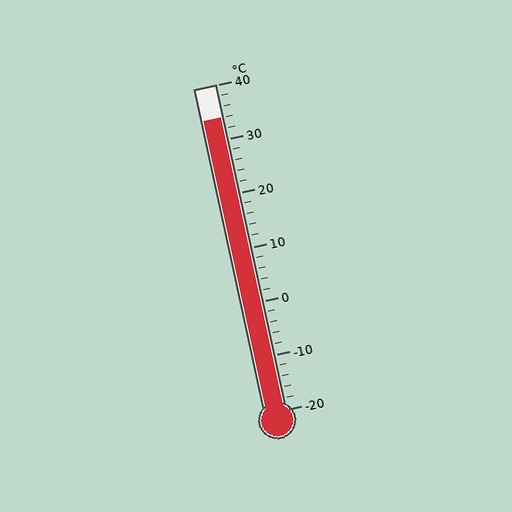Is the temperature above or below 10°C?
The temperature is above 10°C.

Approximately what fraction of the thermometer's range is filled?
The thermometer is filled to approximately 90% of its range.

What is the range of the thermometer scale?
The thermometer scale ranges from -20°C to 40°C.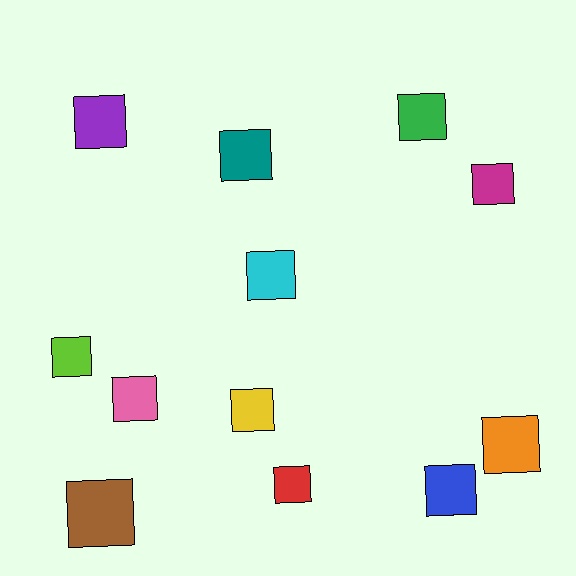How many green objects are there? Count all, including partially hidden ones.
There is 1 green object.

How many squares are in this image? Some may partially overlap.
There are 12 squares.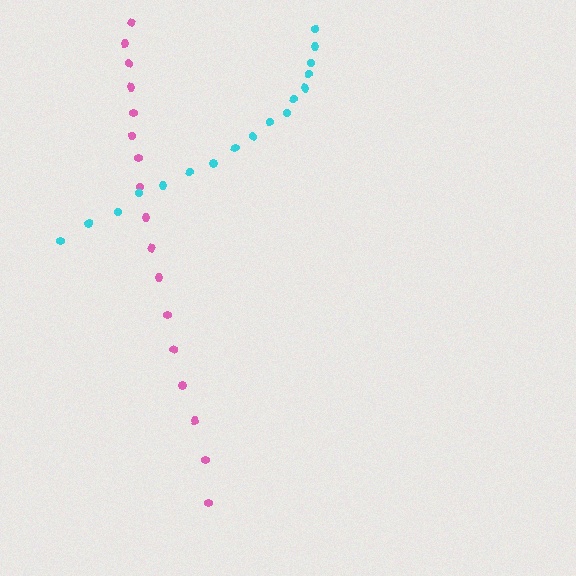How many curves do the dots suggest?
There are 2 distinct paths.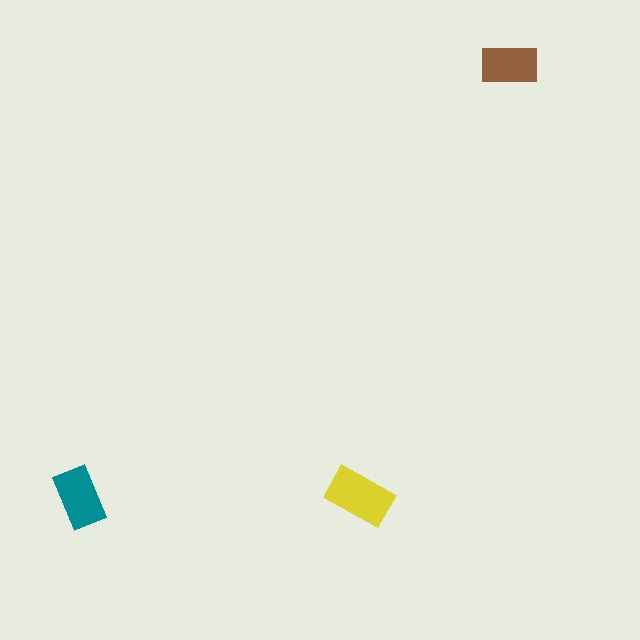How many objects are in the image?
There are 3 objects in the image.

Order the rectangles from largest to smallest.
the yellow one, the teal one, the brown one.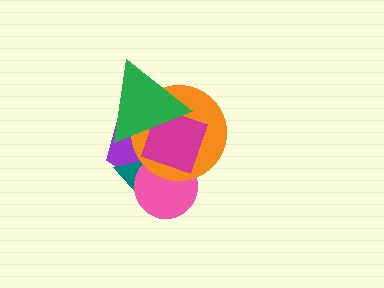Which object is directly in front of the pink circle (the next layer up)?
The orange circle is directly in front of the pink circle.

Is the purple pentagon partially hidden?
Yes, it is partially covered by another shape.